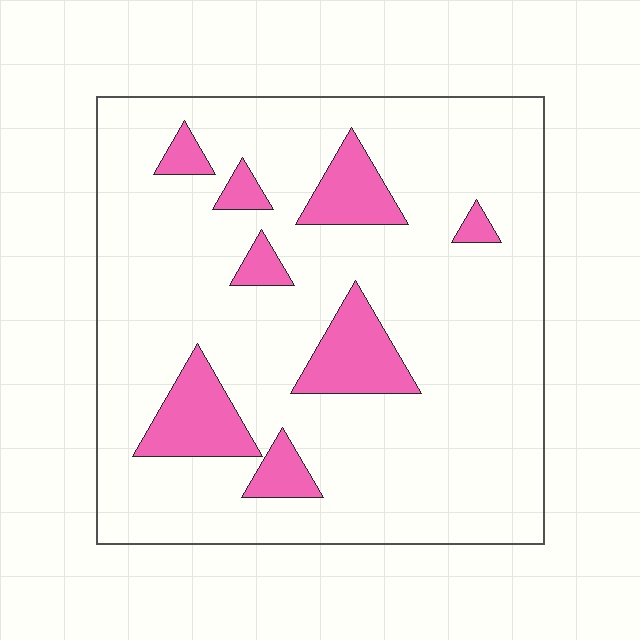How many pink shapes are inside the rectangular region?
8.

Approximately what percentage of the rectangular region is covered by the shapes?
Approximately 15%.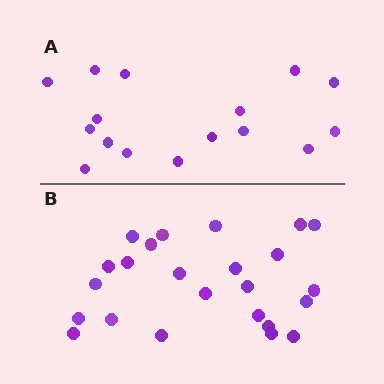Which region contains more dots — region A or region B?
Region B (the bottom region) has more dots.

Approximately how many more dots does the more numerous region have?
Region B has roughly 8 or so more dots than region A.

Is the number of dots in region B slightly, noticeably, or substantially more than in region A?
Region B has substantially more. The ratio is roughly 1.5 to 1.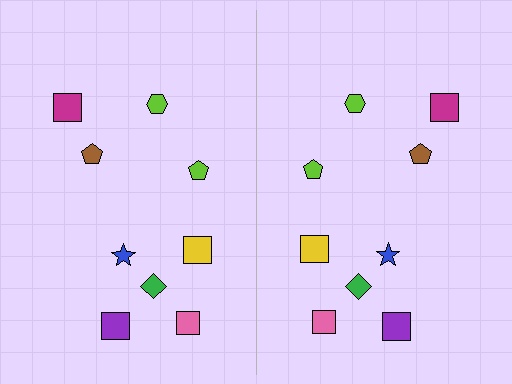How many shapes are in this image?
There are 18 shapes in this image.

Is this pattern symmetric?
Yes, this pattern has bilateral (reflection) symmetry.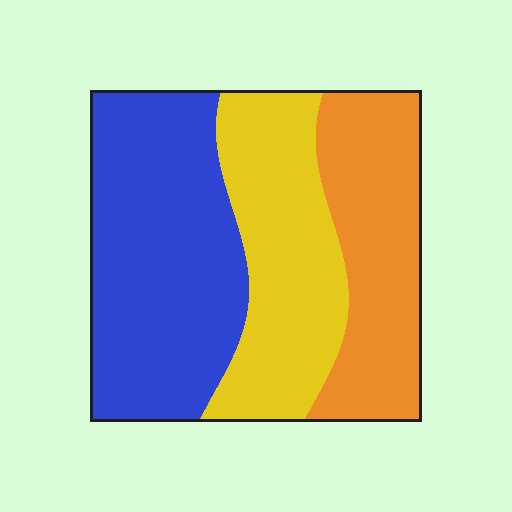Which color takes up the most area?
Blue, at roughly 40%.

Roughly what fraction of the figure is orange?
Orange takes up about one quarter (1/4) of the figure.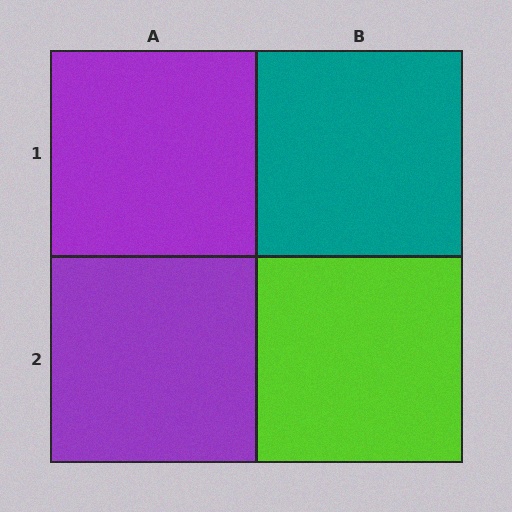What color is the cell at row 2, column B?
Lime.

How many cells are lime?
1 cell is lime.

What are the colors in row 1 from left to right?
Purple, teal.